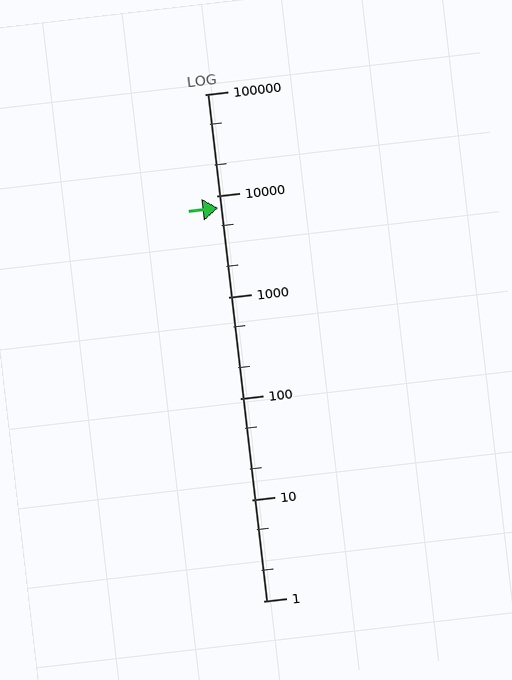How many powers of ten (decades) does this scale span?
The scale spans 5 decades, from 1 to 100000.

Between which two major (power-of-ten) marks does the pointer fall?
The pointer is between 1000 and 10000.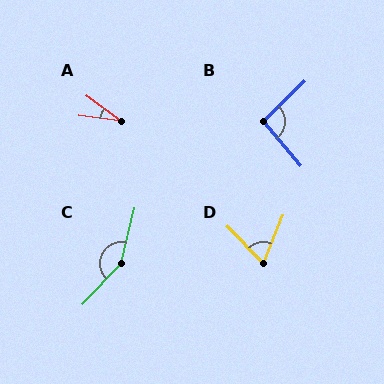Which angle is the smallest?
A, at approximately 28 degrees.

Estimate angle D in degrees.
Approximately 66 degrees.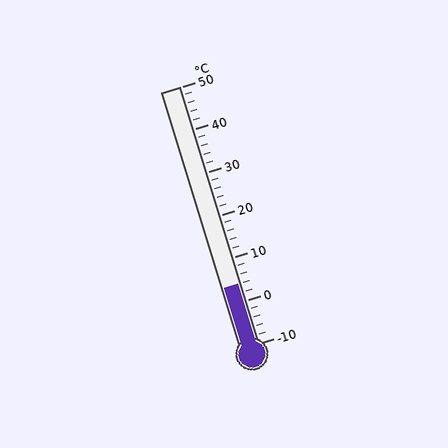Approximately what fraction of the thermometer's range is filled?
The thermometer is filled to approximately 25% of its range.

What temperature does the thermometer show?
The thermometer shows approximately 4°C.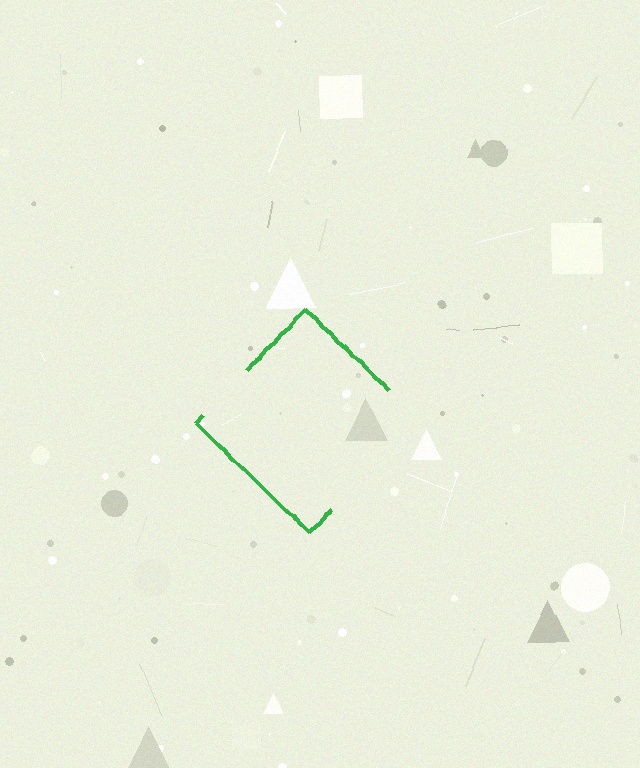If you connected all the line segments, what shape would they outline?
They would outline a diamond.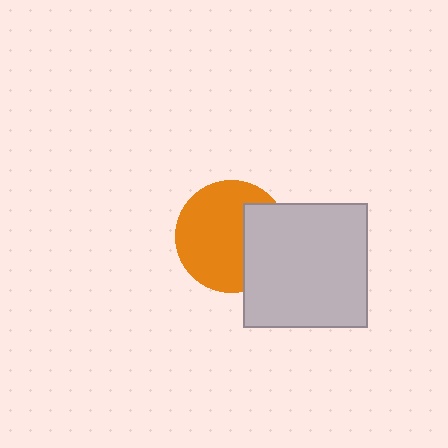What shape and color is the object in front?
The object in front is a light gray square.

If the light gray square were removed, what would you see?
You would see the complete orange circle.